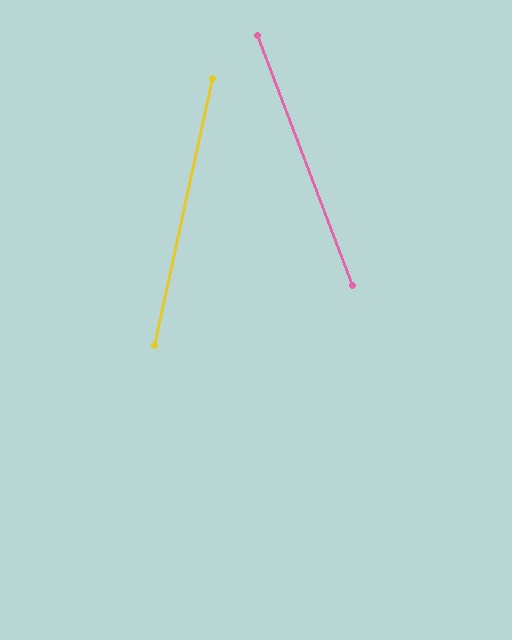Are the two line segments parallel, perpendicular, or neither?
Neither parallel nor perpendicular — they differ by about 33°.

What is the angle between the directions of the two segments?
Approximately 33 degrees.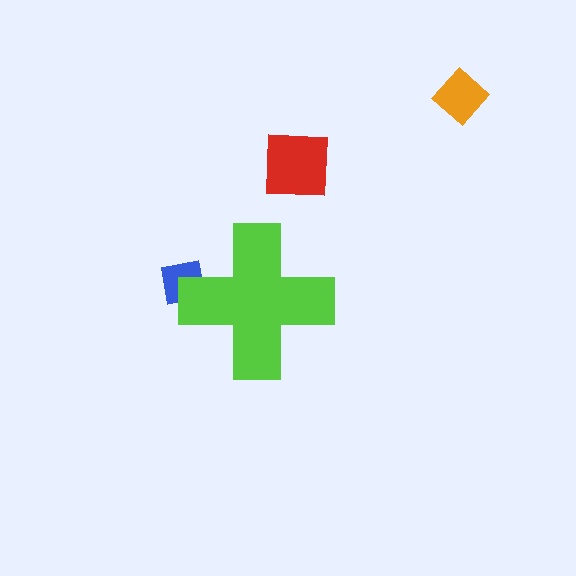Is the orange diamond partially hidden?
No, the orange diamond is fully visible.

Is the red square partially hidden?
No, the red square is fully visible.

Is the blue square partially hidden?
Yes, the blue square is partially hidden behind the lime cross.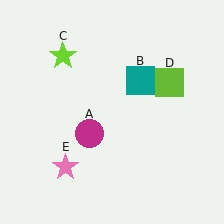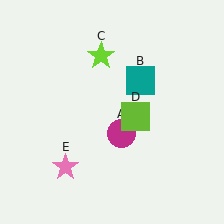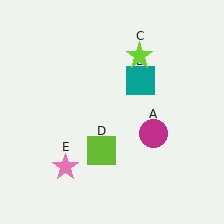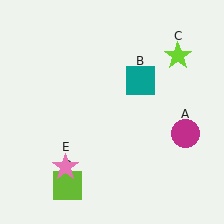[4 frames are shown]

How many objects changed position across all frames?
3 objects changed position: magenta circle (object A), lime star (object C), lime square (object D).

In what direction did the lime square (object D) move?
The lime square (object D) moved down and to the left.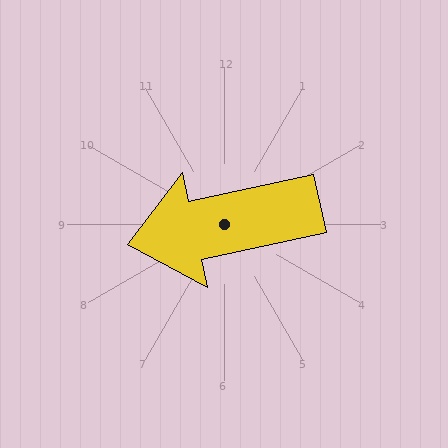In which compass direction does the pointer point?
West.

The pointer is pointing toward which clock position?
Roughly 9 o'clock.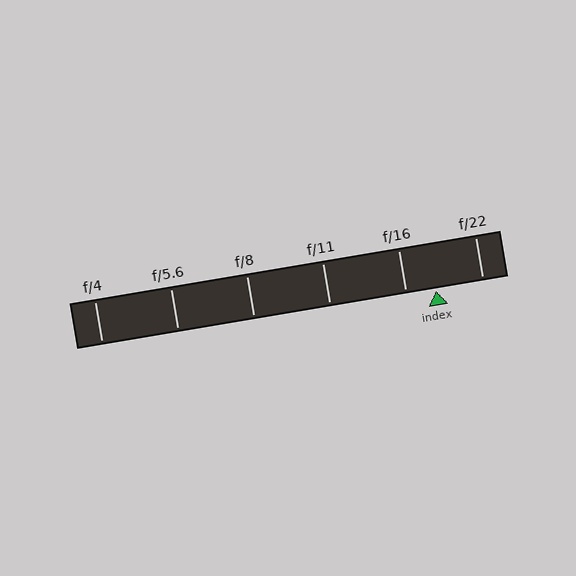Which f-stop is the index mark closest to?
The index mark is closest to f/16.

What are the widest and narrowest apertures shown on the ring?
The widest aperture shown is f/4 and the narrowest is f/22.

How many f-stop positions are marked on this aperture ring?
There are 6 f-stop positions marked.